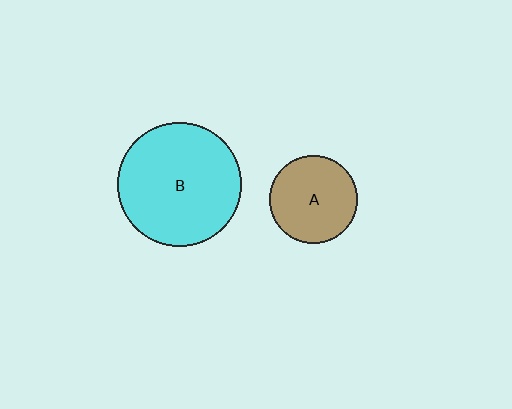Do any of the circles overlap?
No, none of the circles overlap.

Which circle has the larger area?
Circle B (cyan).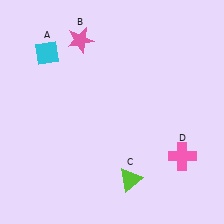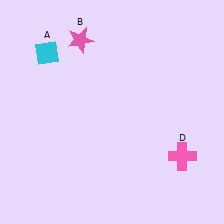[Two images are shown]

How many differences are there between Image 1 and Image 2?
There is 1 difference between the two images.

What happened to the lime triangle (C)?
The lime triangle (C) was removed in Image 2. It was in the bottom-right area of Image 1.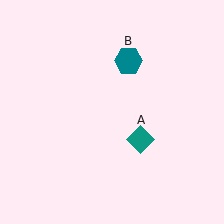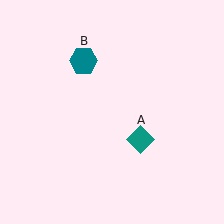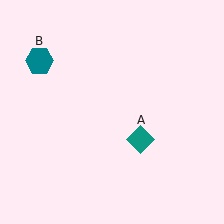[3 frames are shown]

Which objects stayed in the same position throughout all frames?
Teal diamond (object A) remained stationary.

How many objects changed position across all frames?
1 object changed position: teal hexagon (object B).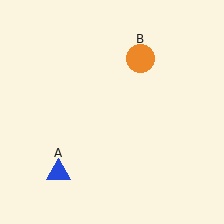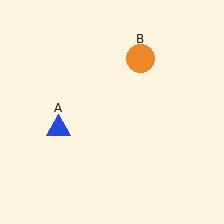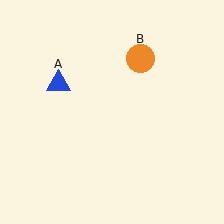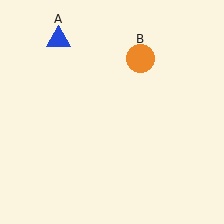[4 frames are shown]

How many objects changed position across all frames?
1 object changed position: blue triangle (object A).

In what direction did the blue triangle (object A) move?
The blue triangle (object A) moved up.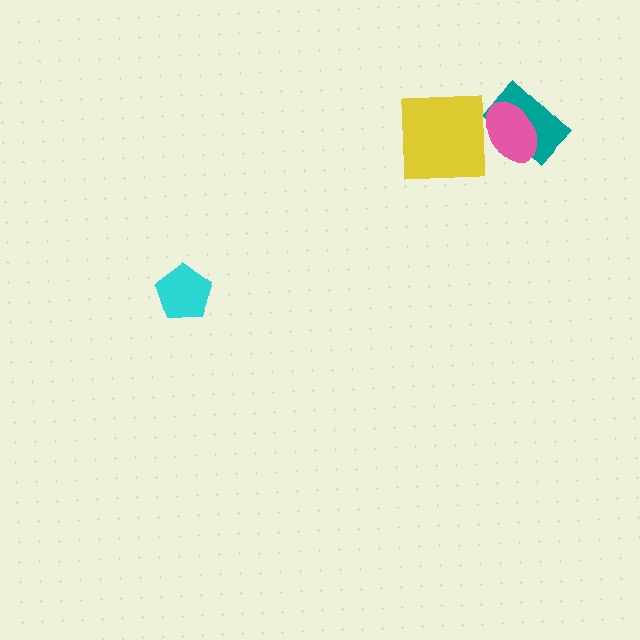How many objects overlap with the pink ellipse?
1 object overlaps with the pink ellipse.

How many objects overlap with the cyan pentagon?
0 objects overlap with the cyan pentagon.